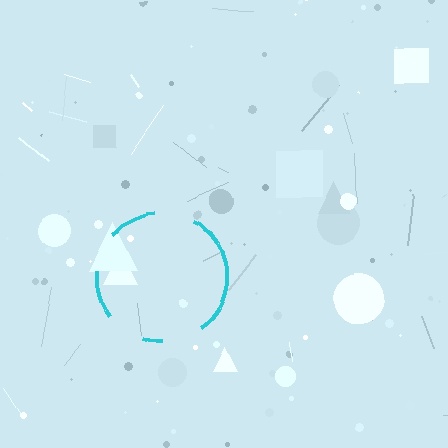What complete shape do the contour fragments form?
The contour fragments form a circle.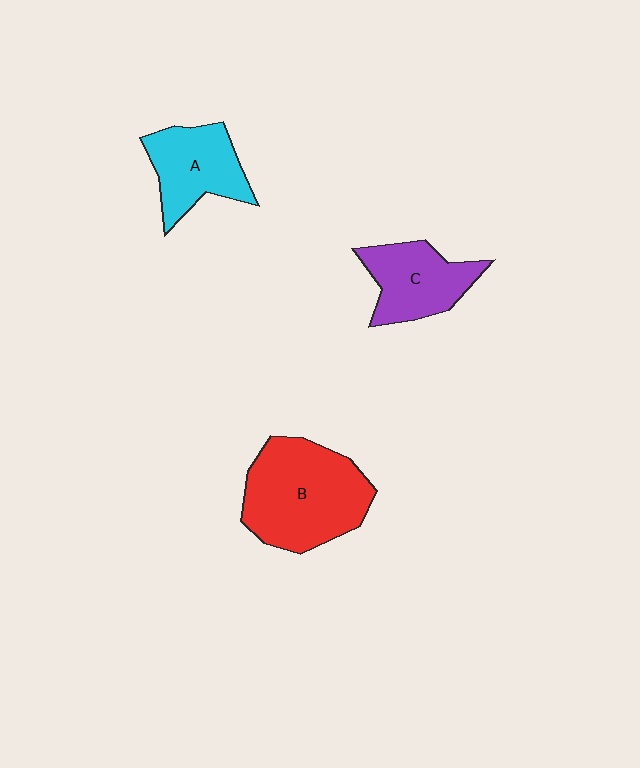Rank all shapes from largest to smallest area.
From largest to smallest: B (red), A (cyan), C (purple).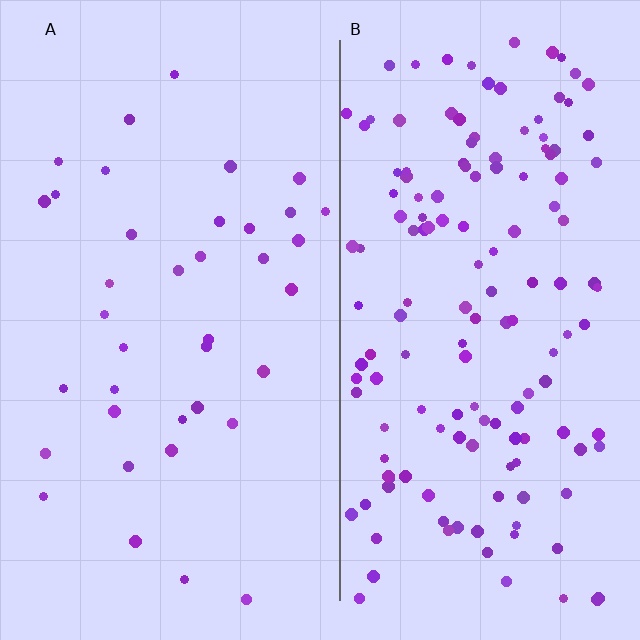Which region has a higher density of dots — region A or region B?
B (the right).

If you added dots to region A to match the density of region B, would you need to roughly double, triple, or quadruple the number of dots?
Approximately quadruple.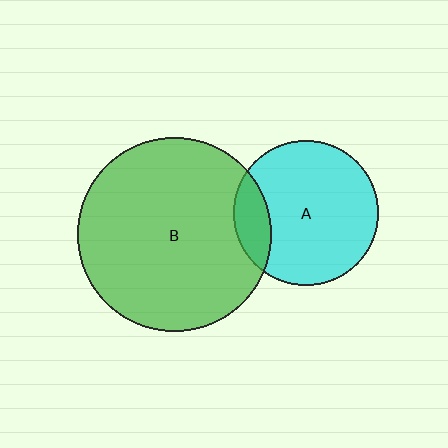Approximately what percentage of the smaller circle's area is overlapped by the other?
Approximately 15%.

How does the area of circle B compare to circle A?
Approximately 1.8 times.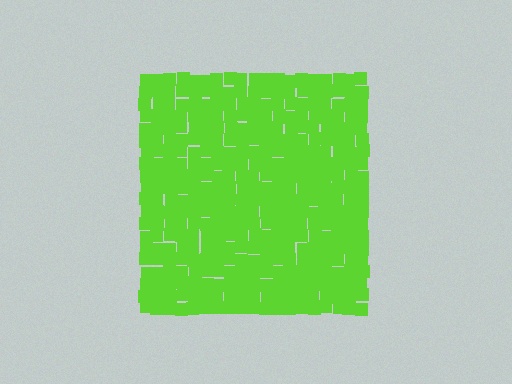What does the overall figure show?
The overall figure shows a square.